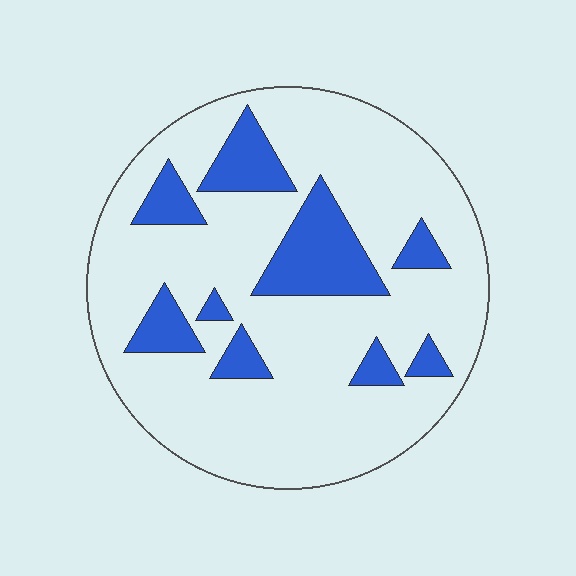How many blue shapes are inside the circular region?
9.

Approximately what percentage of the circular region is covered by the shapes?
Approximately 20%.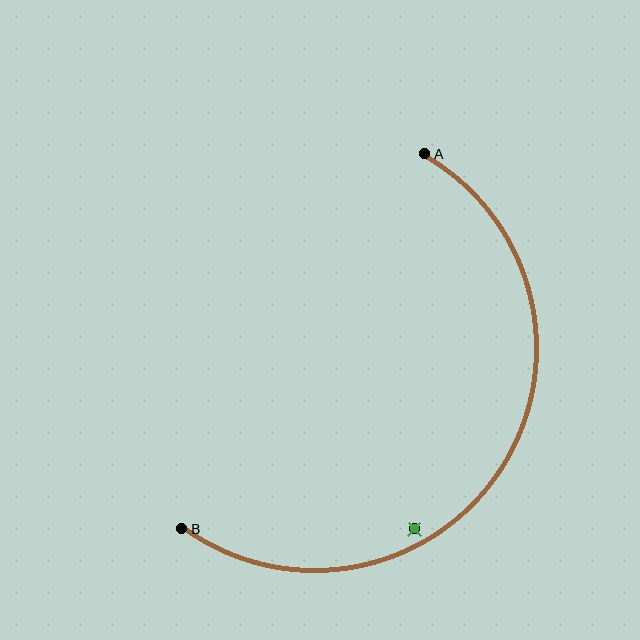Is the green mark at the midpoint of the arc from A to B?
No — the green mark does not lie on the arc at all. It sits slightly inside the curve.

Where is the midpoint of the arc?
The arc midpoint is the point on the curve farthest from the straight line joining A and B. It sits to the right of that line.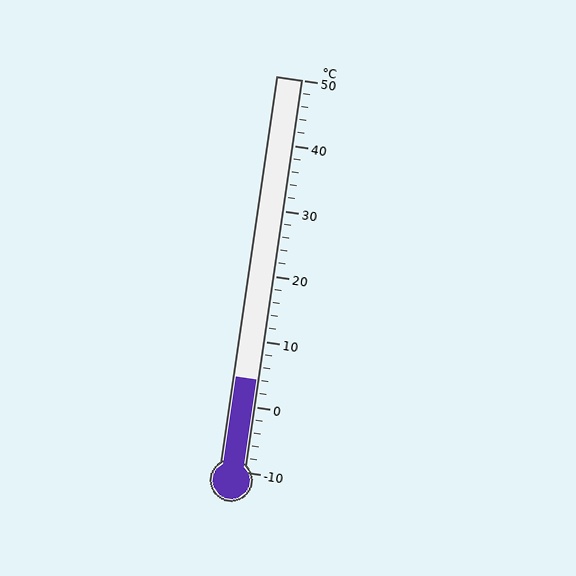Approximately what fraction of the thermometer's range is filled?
The thermometer is filled to approximately 25% of its range.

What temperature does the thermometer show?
The thermometer shows approximately 4°C.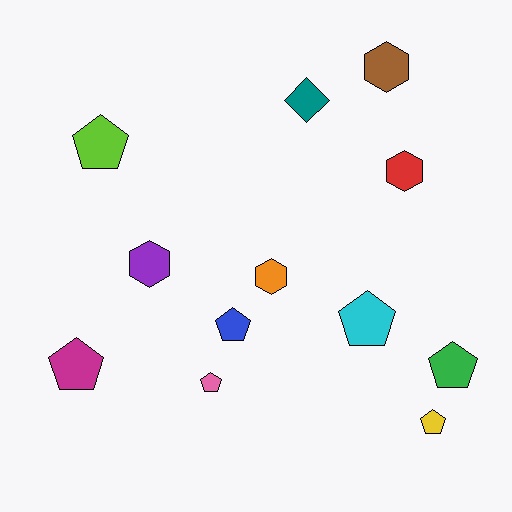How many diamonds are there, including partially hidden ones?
There is 1 diamond.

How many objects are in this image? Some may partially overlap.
There are 12 objects.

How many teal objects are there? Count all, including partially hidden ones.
There is 1 teal object.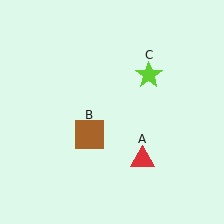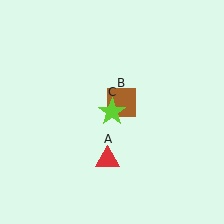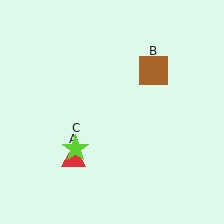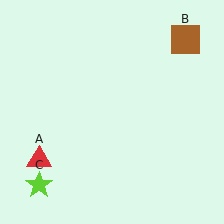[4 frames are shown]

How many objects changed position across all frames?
3 objects changed position: red triangle (object A), brown square (object B), lime star (object C).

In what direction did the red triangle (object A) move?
The red triangle (object A) moved left.